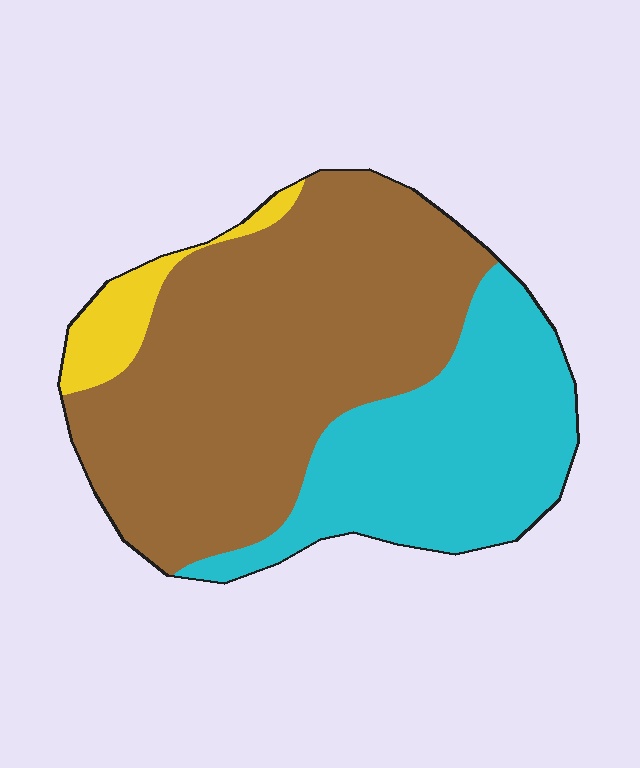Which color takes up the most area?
Brown, at roughly 60%.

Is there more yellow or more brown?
Brown.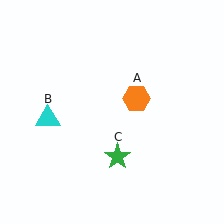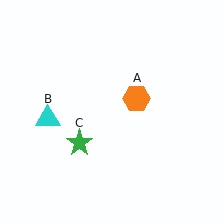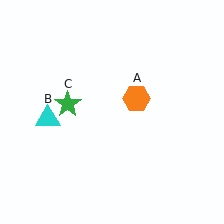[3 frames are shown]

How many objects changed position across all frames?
1 object changed position: green star (object C).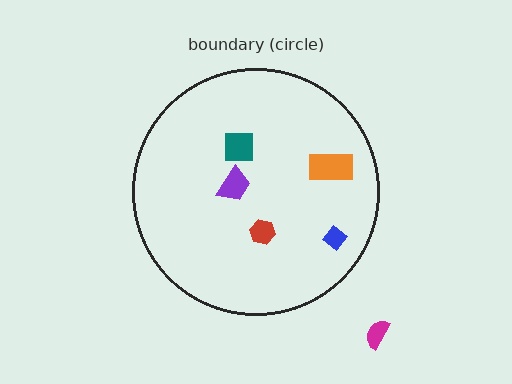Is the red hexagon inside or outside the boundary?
Inside.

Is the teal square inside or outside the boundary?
Inside.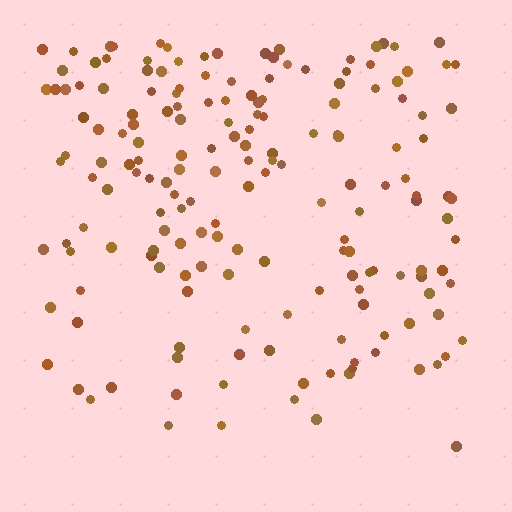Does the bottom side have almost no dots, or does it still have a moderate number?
Still a moderate number, just noticeably fewer than the top.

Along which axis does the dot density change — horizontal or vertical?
Vertical.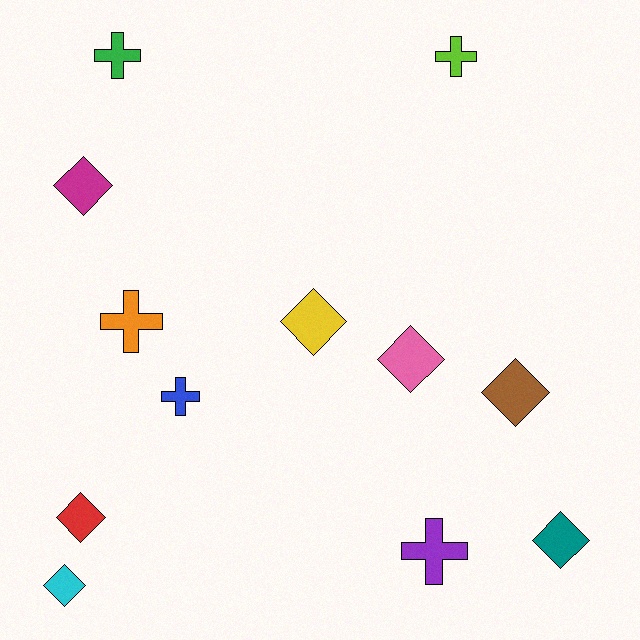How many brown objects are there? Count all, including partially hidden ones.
There is 1 brown object.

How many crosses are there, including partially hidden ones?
There are 5 crosses.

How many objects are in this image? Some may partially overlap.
There are 12 objects.